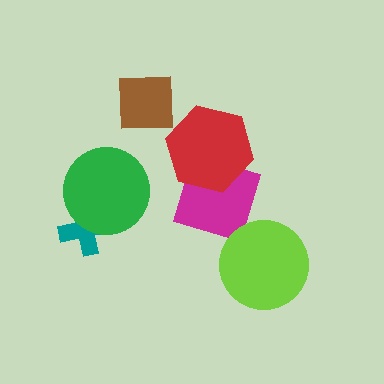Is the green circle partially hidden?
No, no other shape covers it.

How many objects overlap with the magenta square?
1 object overlaps with the magenta square.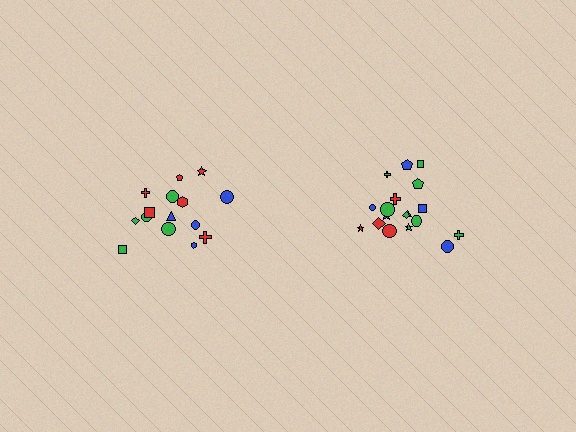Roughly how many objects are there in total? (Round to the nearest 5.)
Roughly 35 objects in total.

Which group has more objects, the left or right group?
The right group.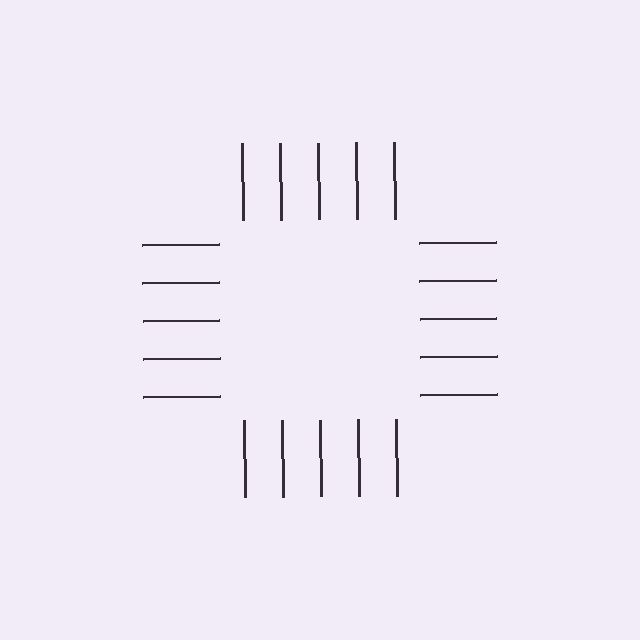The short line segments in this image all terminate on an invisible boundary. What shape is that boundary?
An illusory square — the line segments terminate on its edges but no continuous stroke is drawn.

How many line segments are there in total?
20 — 5 along each of the 4 edges.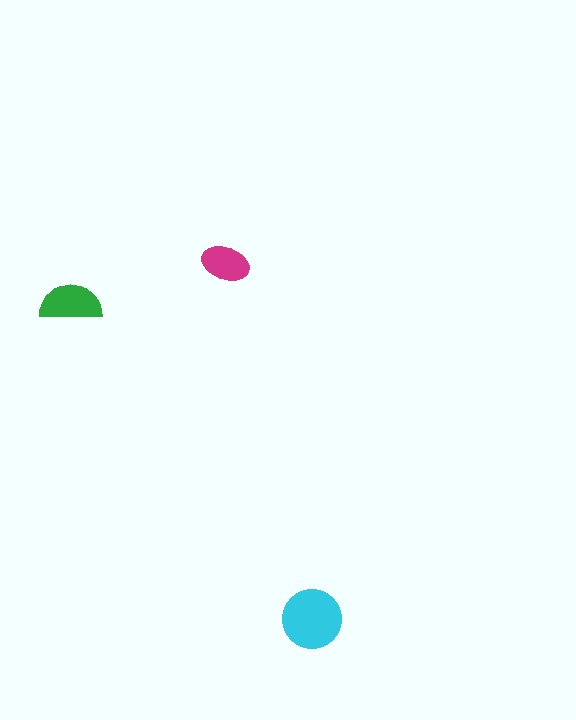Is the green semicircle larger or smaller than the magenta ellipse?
Larger.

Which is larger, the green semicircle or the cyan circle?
The cyan circle.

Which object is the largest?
The cyan circle.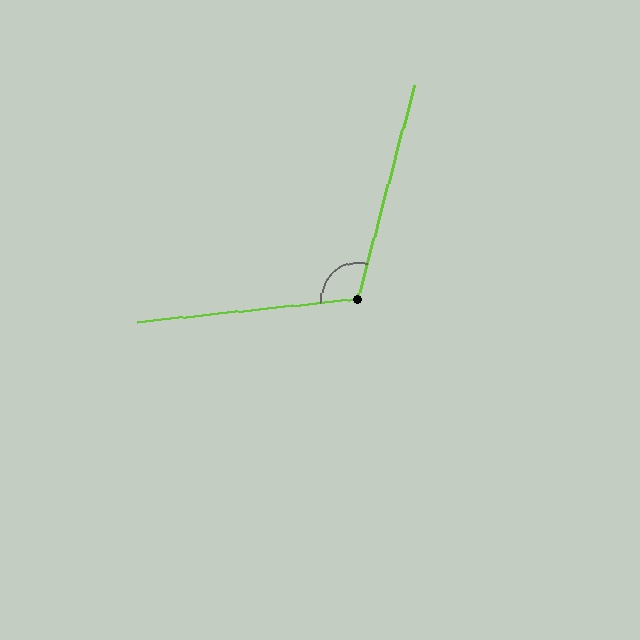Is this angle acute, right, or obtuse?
It is obtuse.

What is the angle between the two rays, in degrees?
Approximately 111 degrees.